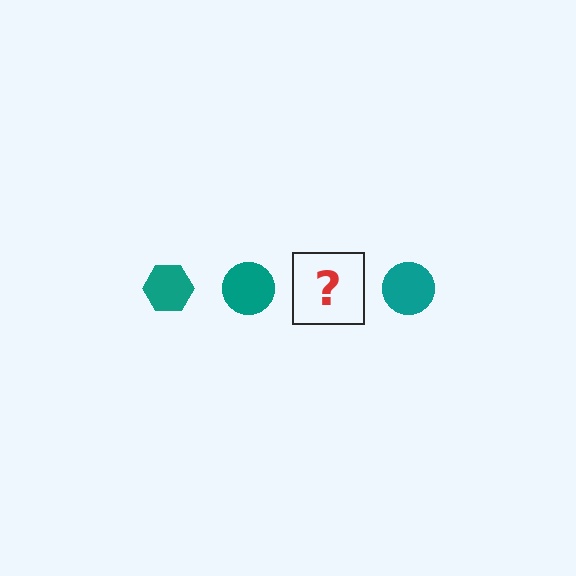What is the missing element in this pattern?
The missing element is a teal hexagon.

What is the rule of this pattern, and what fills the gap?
The rule is that the pattern cycles through hexagon, circle shapes in teal. The gap should be filled with a teal hexagon.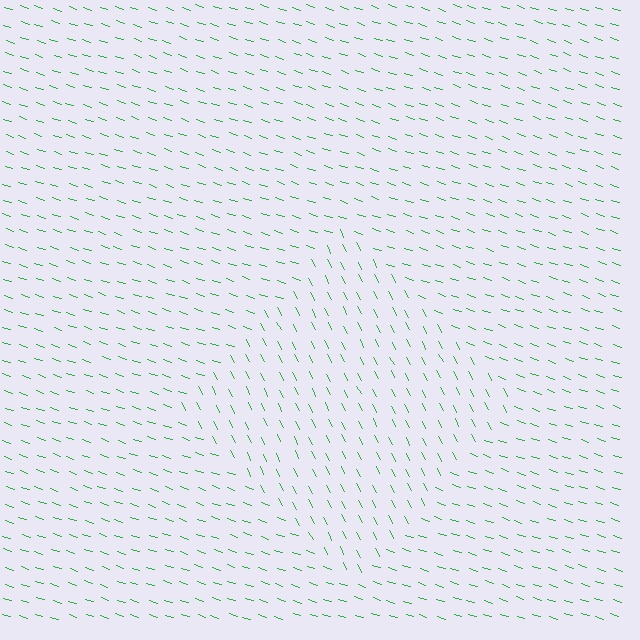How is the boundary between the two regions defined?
The boundary is defined purely by a change in line orientation (approximately 45 degrees difference). All lines are the same color and thickness.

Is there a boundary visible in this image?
Yes, there is a texture boundary formed by a change in line orientation.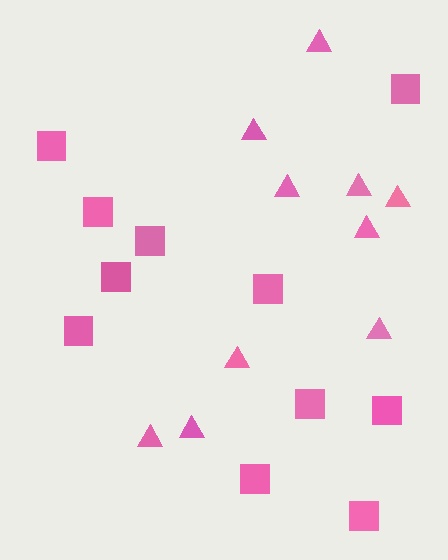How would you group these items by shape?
There are 2 groups: one group of squares (11) and one group of triangles (10).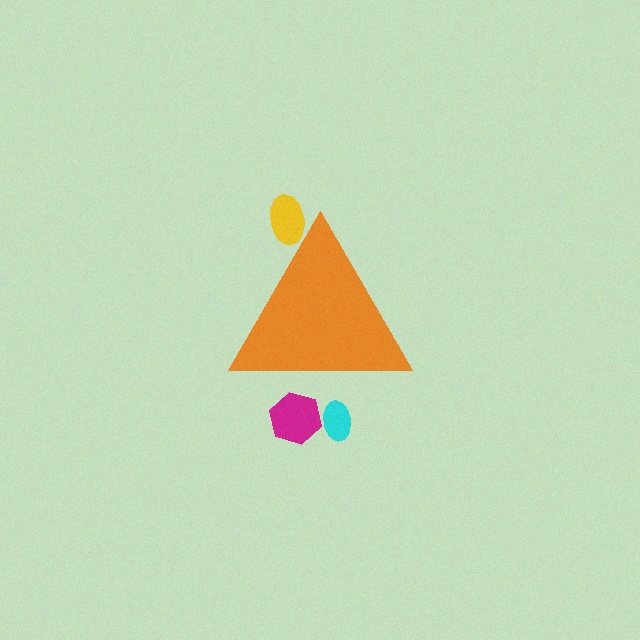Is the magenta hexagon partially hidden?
Yes, the magenta hexagon is partially hidden behind the orange triangle.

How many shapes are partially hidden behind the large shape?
3 shapes are partially hidden.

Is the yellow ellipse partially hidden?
Yes, the yellow ellipse is partially hidden behind the orange triangle.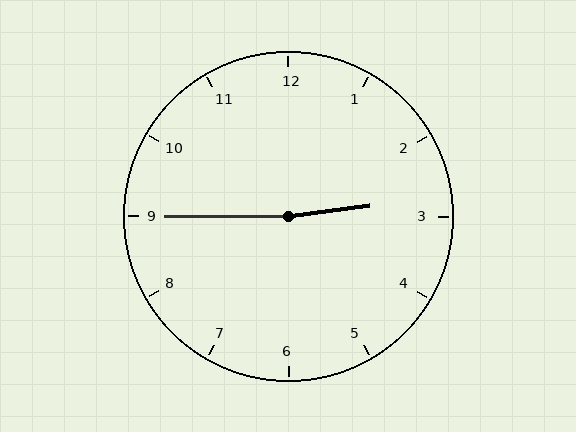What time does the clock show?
2:45.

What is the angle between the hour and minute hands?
Approximately 172 degrees.